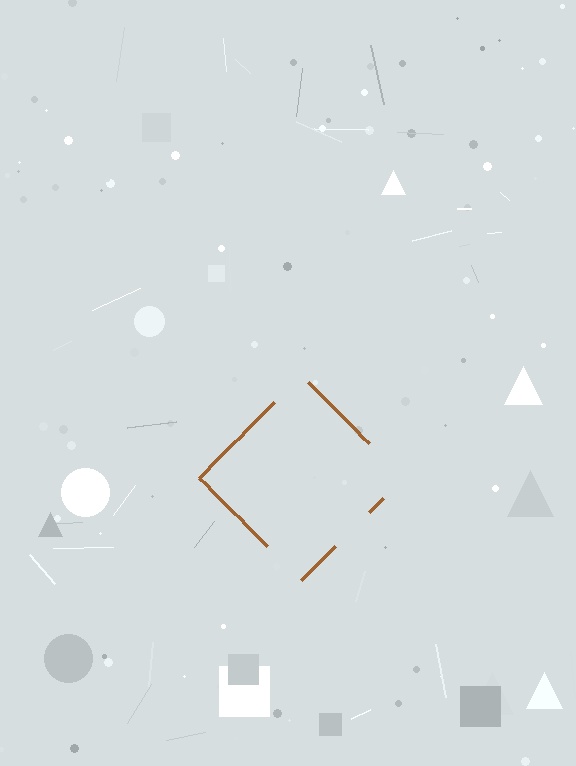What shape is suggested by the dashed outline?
The dashed outline suggests a diamond.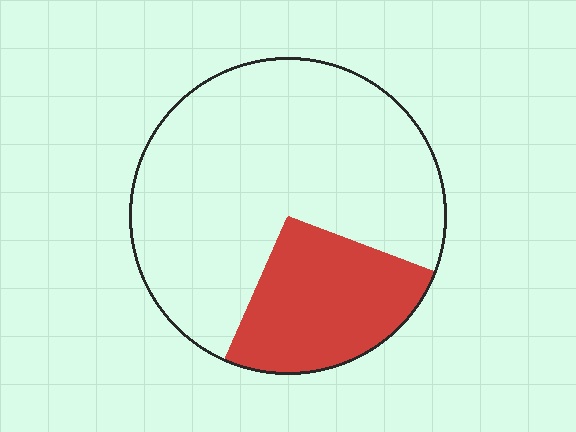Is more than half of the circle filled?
No.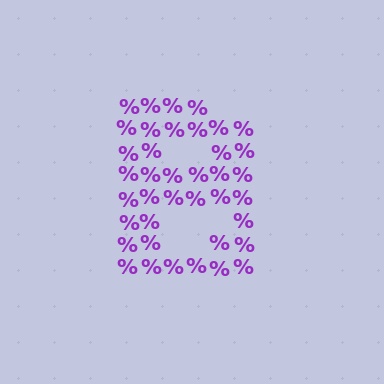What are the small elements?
The small elements are percent signs.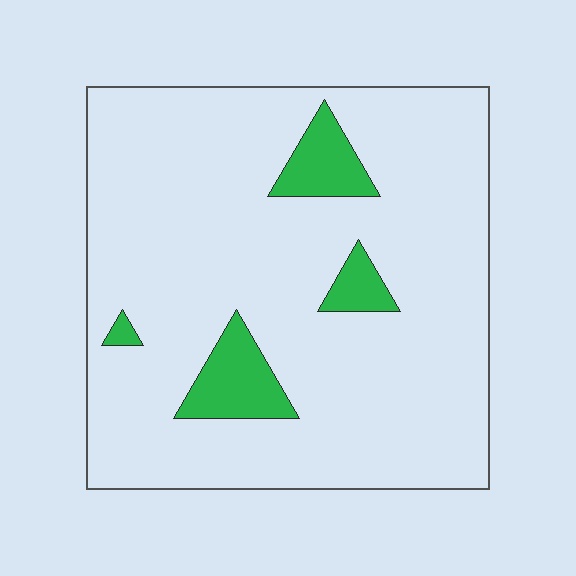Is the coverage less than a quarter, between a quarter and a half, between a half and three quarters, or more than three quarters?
Less than a quarter.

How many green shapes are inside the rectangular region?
4.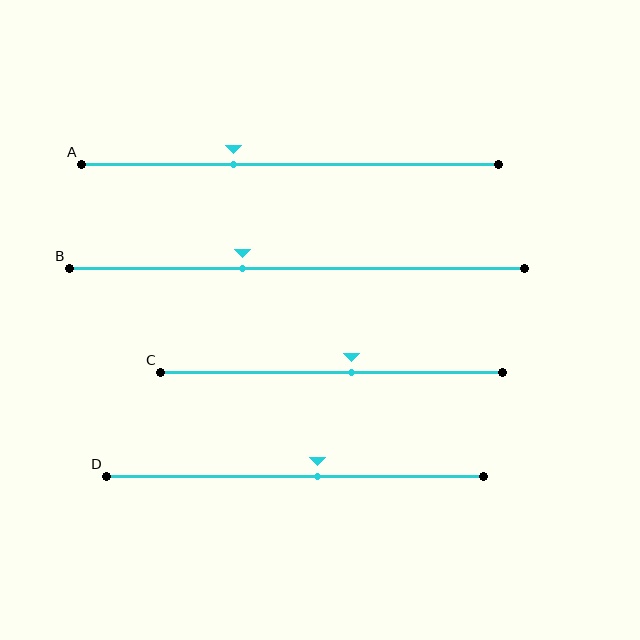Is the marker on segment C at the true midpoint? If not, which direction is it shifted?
No, the marker on segment C is shifted to the right by about 6% of the segment length.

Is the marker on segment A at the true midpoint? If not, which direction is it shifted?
No, the marker on segment A is shifted to the left by about 13% of the segment length.